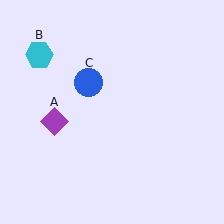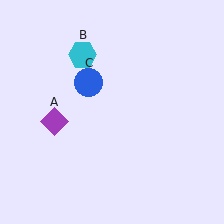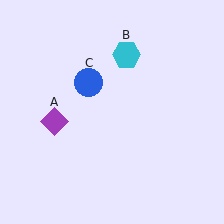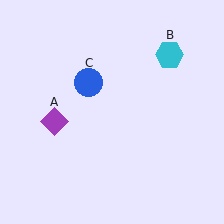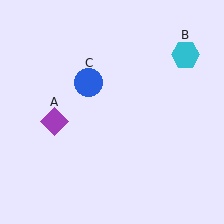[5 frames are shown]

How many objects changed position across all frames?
1 object changed position: cyan hexagon (object B).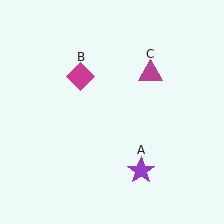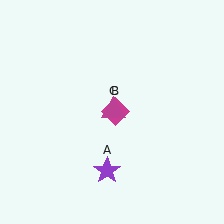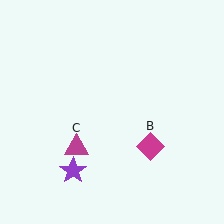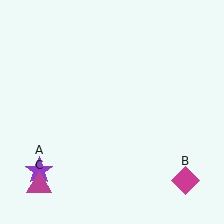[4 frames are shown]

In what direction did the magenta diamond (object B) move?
The magenta diamond (object B) moved down and to the right.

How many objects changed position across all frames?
3 objects changed position: purple star (object A), magenta diamond (object B), magenta triangle (object C).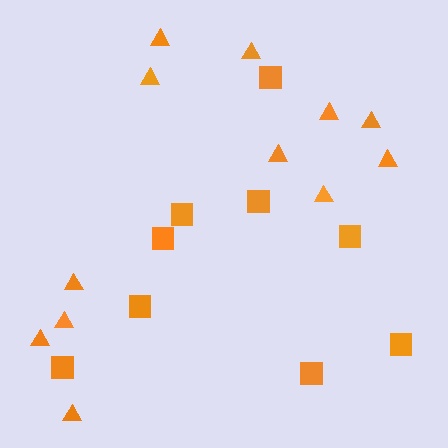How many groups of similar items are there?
There are 2 groups: one group of squares (9) and one group of triangles (12).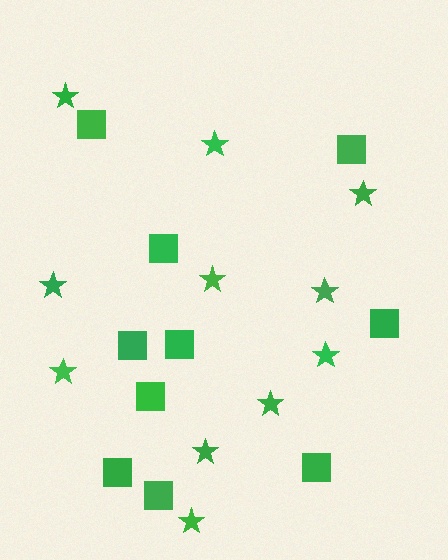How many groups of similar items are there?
There are 2 groups: one group of stars (11) and one group of squares (10).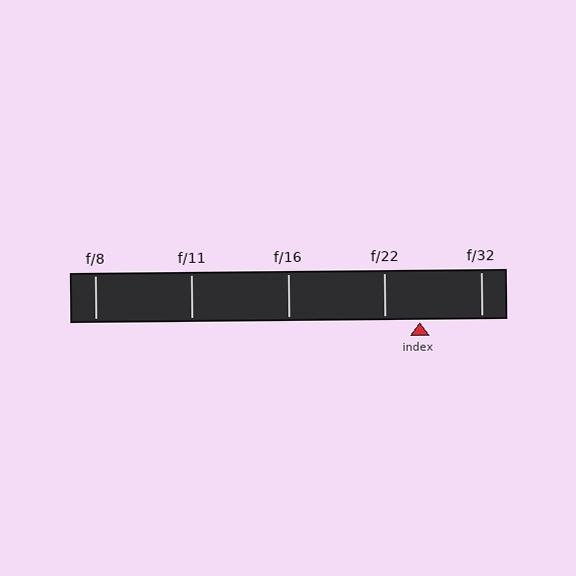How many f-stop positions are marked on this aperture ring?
There are 5 f-stop positions marked.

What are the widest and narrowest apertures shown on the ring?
The widest aperture shown is f/8 and the narrowest is f/32.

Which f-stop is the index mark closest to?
The index mark is closest to f/22.